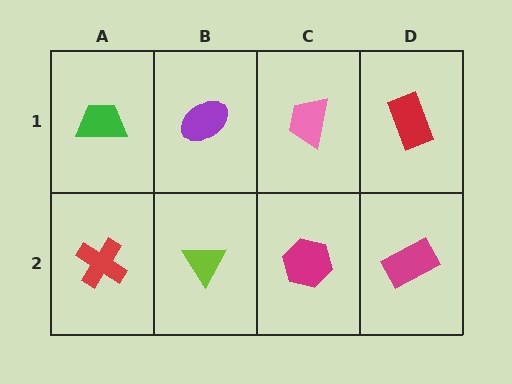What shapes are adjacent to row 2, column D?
A red rectangle (row 1, column D), a magenta hexagon (row 2, column C).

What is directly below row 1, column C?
A magenta hexagon.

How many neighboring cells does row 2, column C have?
3.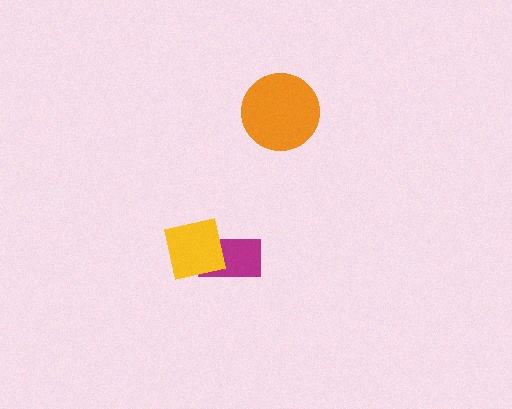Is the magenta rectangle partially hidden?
Yes, it is partially covered by another shape.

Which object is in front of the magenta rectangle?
The yellow square is in front of the magenta rectangle.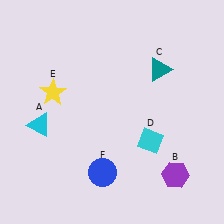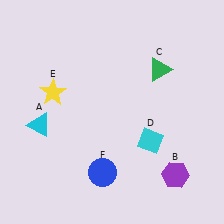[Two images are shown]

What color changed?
The triangle (C) changed from teal in Image 1 to green in Image 2.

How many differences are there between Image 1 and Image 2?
There is 1 difference between the two images.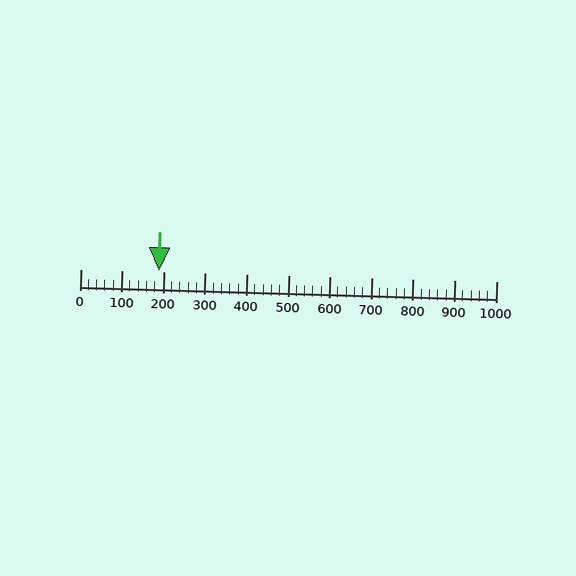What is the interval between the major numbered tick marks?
The major tick marks are spaced 100 units apart.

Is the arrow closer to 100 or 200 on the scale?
The arrow is closer to 200.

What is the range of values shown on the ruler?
The ruler shows values from 0 to 1000.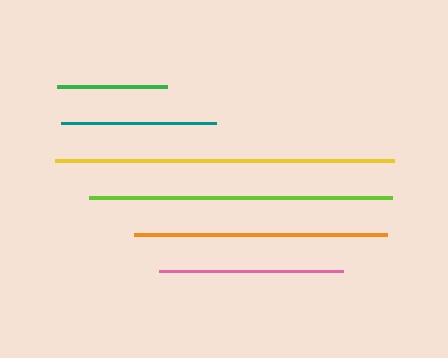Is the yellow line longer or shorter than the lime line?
The yellow line is longer than the lime line.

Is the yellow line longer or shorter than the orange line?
The yellow line is longer than the orange line.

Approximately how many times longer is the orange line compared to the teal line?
The orange line is approximately 1.6 times the length of the teal line.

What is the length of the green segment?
The green segment is approximately 110 pixels long.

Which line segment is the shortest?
The green line is the shortest at approximately 110 pixels.